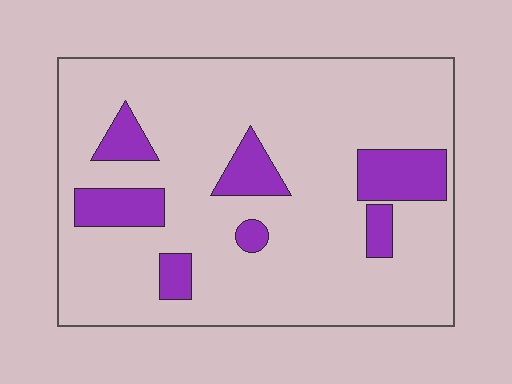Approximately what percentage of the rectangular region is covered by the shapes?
Approximately 15%.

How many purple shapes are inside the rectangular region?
7.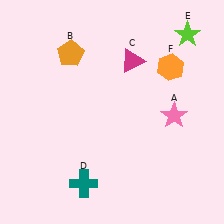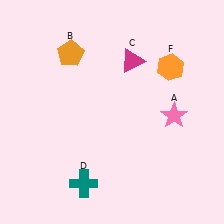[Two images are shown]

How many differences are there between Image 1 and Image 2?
There is 1 difference between the two images.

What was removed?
The lime star (E) was removed in Image 2.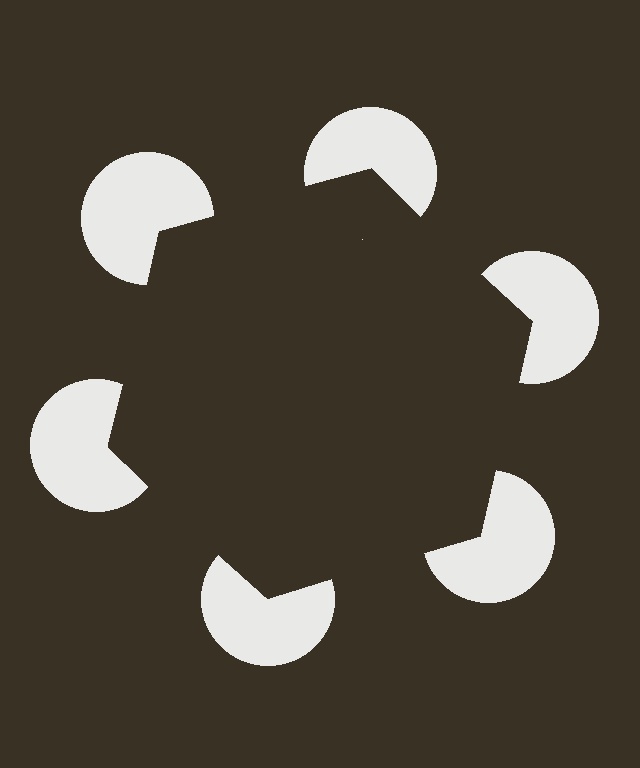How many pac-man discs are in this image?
There are 6 — one at each vertex of the illusory hexagon.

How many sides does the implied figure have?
6 sides.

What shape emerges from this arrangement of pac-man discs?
An illusory hexagon — its edges are inferred from the aligned wedge cuts in the pac-man discs, not physically drawn.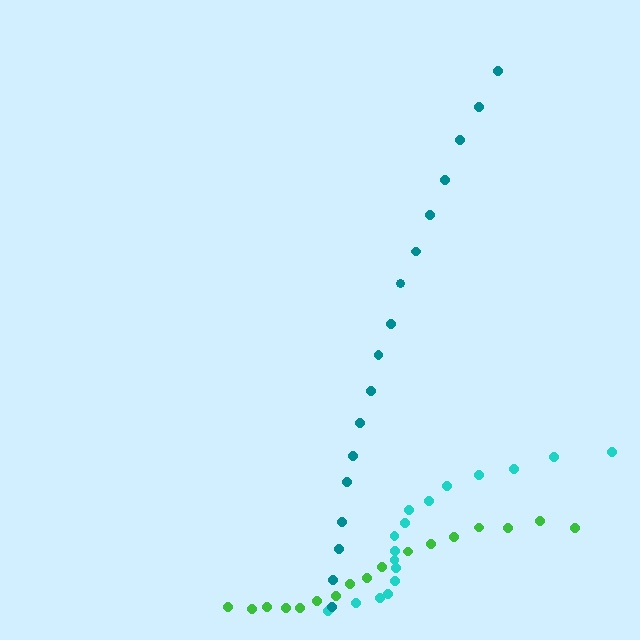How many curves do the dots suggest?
There are 3 distinct paths.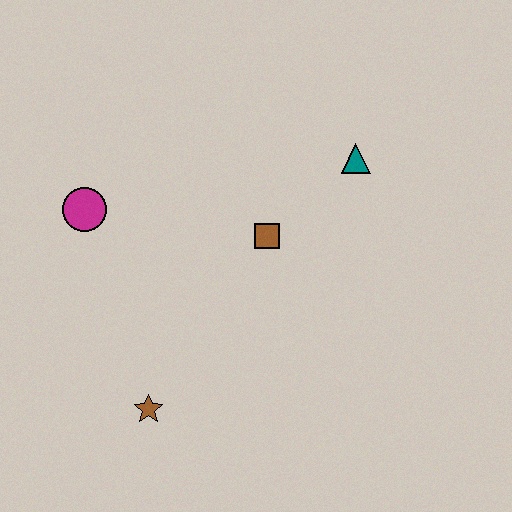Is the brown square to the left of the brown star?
No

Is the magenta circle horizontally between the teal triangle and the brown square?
No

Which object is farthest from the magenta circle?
The teal triangle is farthest from the magenta circle.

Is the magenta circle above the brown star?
Yes